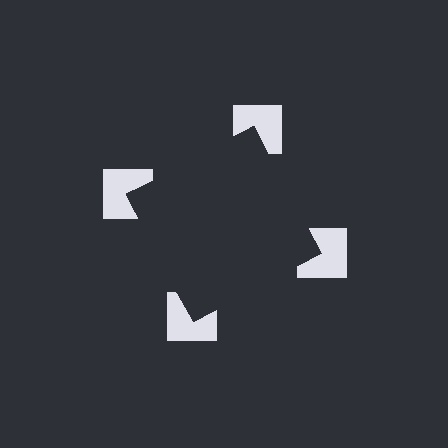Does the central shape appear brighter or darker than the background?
It typically appears slightly darker than the background, even though no actual brightness change is drawn.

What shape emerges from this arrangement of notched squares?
An illusory square — its edges are inferred from the aligned wedge cuts in the notched squares, not physically drawn.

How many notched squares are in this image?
There are 4 — one at each vertex of the illusory square.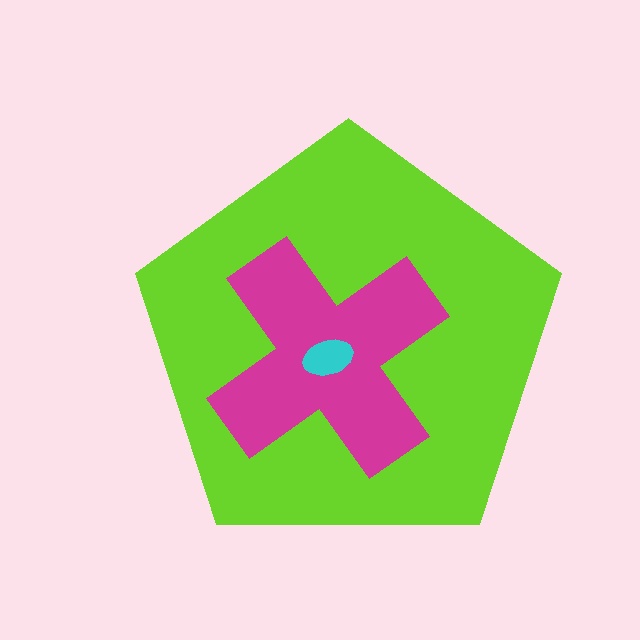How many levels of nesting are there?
3.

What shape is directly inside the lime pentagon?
The magenta cross.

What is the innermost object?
The cyan ellipse.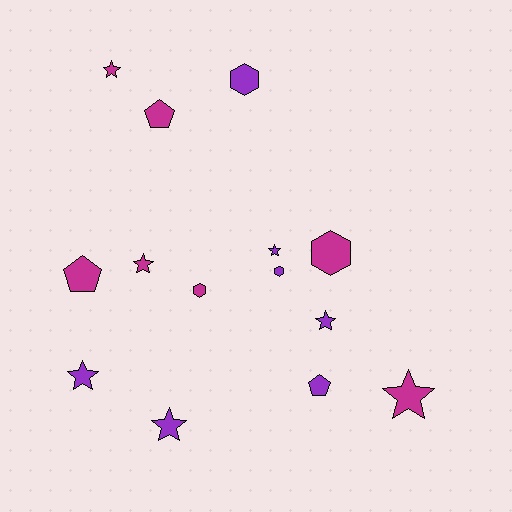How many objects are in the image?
There are 14 objects.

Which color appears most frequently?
Purple, with 7 objects.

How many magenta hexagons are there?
There are 2 magenta hexagons.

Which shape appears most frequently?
Star, with 7 objects.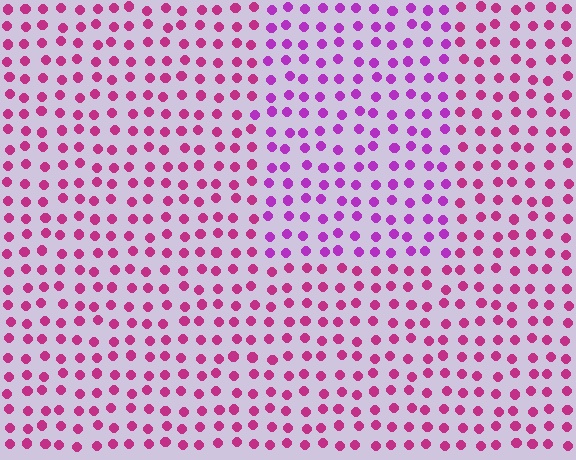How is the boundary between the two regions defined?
The boundary is defined purely by a slight shift in hue (about 30 degrees). Spacing, size, and orientation are identical on both sides.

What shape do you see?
I see a rectangle.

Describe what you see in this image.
The image is filled with small magenta elements in a uniform arrangement. A rectangle-shaped region is visible where the elements are tinted to a slightly different hue, forming a subtle color boundary.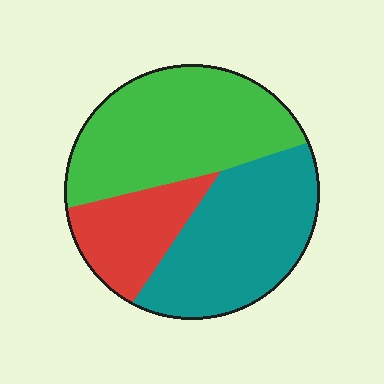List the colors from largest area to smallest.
From largest to smallest: green, teal, red.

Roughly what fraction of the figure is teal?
Teal covers around 40% of the figure.